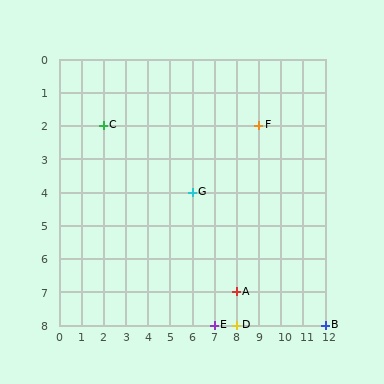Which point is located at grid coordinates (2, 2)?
Point C is at (2, 2).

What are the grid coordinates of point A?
Point A is at grid coordinates (8, 7).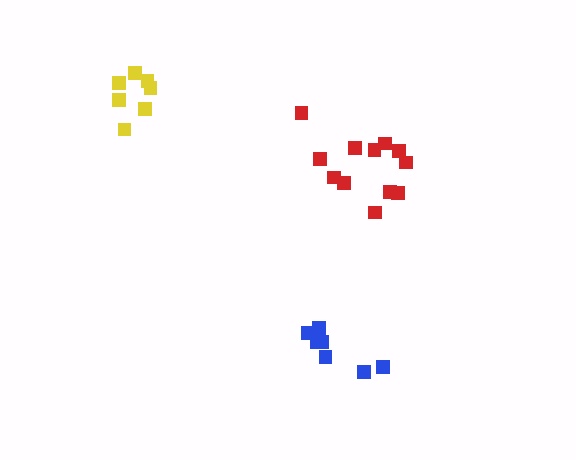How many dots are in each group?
Group 1: 7 dots, Group 2: 12 dots, Group 3: 7 dots (26 total).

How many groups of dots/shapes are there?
There are 3 groups.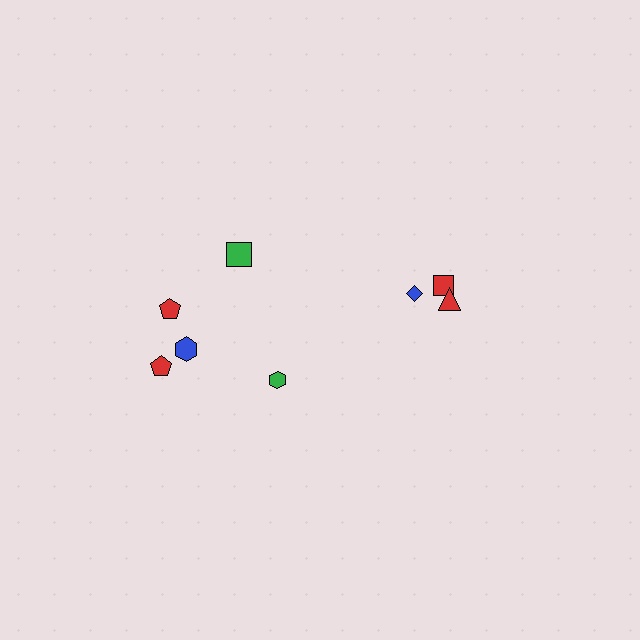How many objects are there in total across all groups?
There are 8 objects.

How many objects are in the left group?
There are 5 objects.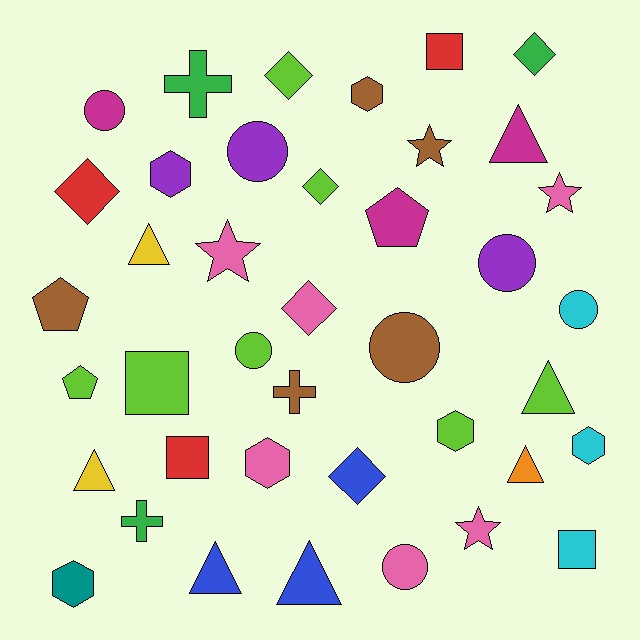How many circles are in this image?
There are 7 circles.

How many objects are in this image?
There are 40 objects.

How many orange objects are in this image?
There is 1 orange object.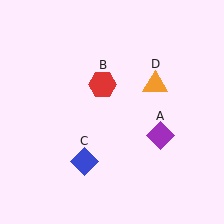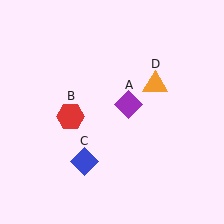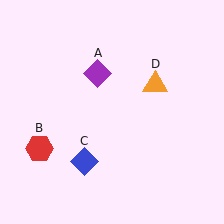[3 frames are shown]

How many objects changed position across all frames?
2 objects changed position: purple diamond (object A), red hexagon (object B).